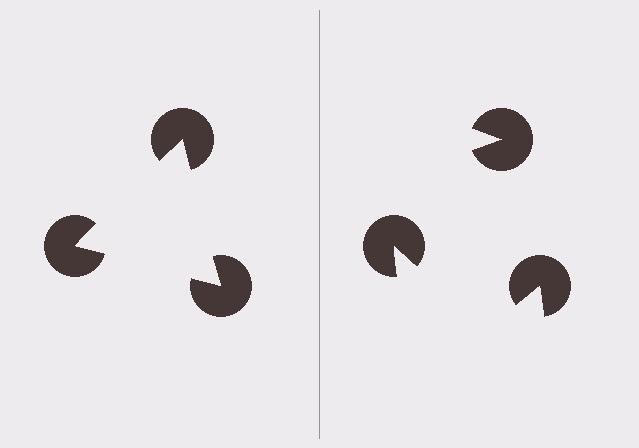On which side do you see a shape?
An illusory triangle appears on the left side. On the right side the wedge cuts are rotated, so no coherent shape forms.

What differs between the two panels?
The pac-man discs are positioned identically on both sides; only the wedge orientations differ. On the left they align to a triangle; on the right they are misaligned.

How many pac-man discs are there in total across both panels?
6 — 3 on each side.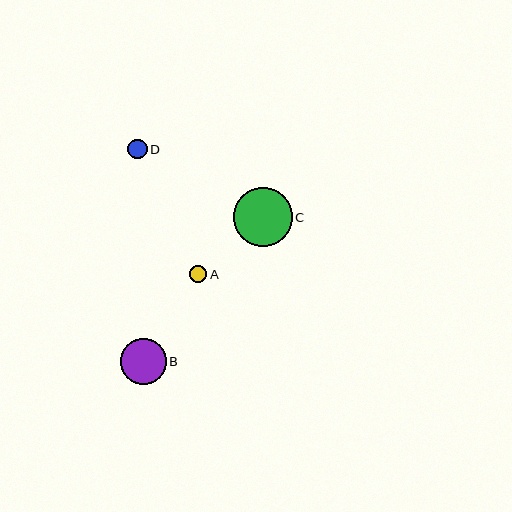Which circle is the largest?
Circle C is the largest with a size of approximately 59 pixels.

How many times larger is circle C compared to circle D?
Circle C is approximately 3.0 times the size of circle D.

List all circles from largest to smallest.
From largest to smallest: C, B, D, A.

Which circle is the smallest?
Circle A is the smallest with a size of approximately 17 pixels.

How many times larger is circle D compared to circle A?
Circle D is approximately 1.2 times the size of circle A.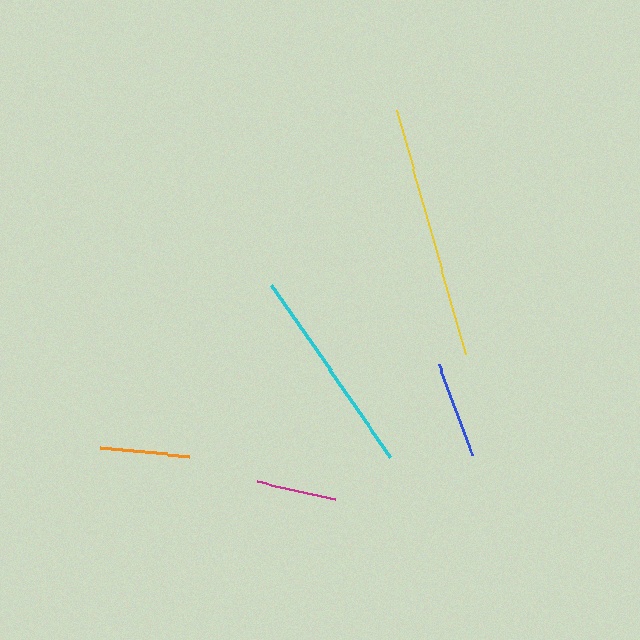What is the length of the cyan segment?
The cyan segment is approximately 209 pixels long.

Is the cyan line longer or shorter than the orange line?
The cyan line is longer than the orange line.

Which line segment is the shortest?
The magenta line is the shortest at approximately 80 pixels.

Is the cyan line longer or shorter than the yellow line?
The yellow line is longer than the cyan line.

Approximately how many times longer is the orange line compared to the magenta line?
The orange line is approximately 1.1 times the length of the magenta line.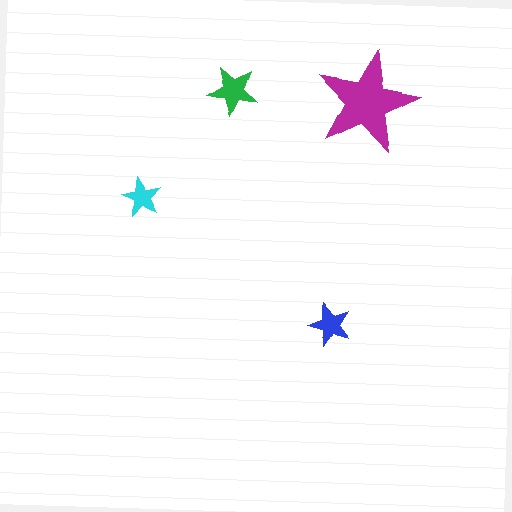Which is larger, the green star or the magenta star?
The magenta one.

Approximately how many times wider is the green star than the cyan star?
About 1.5 times wider.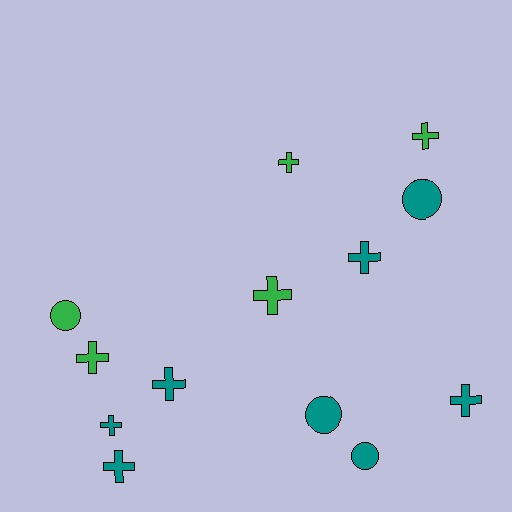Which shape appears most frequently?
Cross, with 9 objects.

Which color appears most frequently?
Teal, with 8 objects.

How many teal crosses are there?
There are 5 teal crosses.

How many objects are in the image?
There are 13 objects.